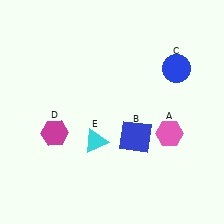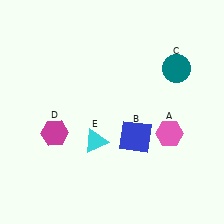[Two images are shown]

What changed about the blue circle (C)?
In Image 1, C is blue. In Image 2, it changed to teal.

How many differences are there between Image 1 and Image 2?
There is 1 difference between the two images.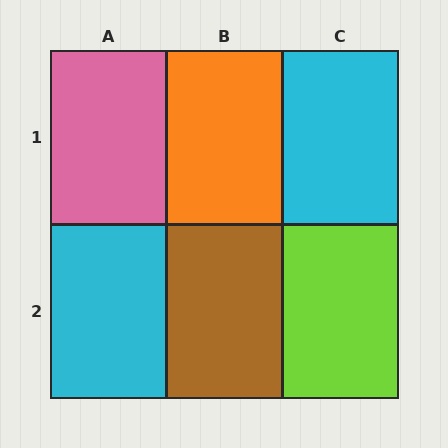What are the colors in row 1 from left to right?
Pink, orange, cyan.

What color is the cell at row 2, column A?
Cyan.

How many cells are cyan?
2 cells are cyan.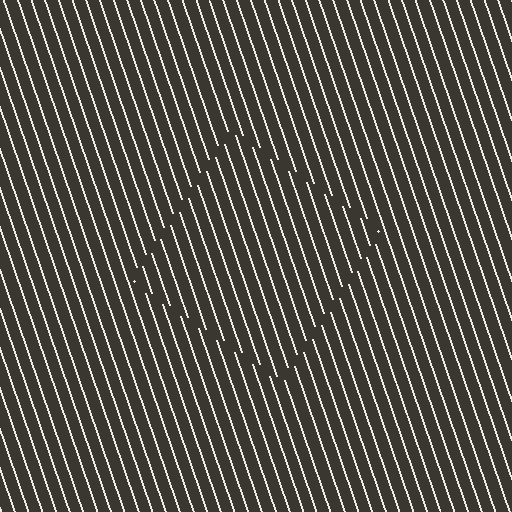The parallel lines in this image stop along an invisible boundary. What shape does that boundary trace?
An illusory square. The interior of the shape contains the same grating, shifted by half a period — the contour is defined by the phase discontinuity where line-ends from the inner and outer gratings abut.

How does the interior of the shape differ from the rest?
The interior of the shape contains the same grating, shifted by half a period — the contour is defined by the phase discontinuity where line-ends from the inner and outer gratings abut.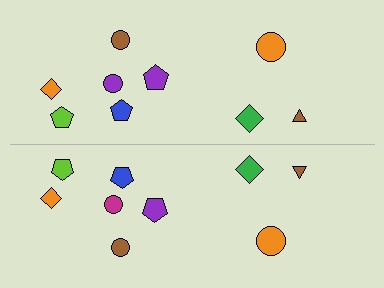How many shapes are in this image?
There are 18 shapes in this image.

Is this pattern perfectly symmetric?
No, the pattern is not perfectly symmetric. The magenta circle on the bottom side breaks the symmetry — its mirror counterpart is purple.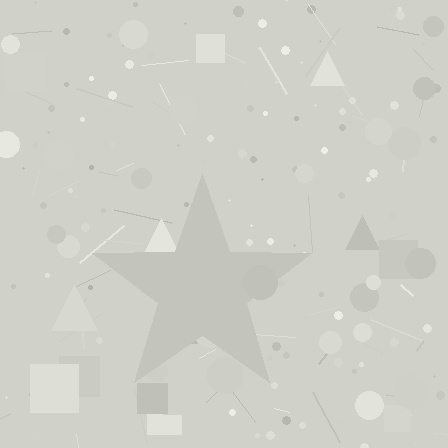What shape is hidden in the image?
A star is hidden in the image.